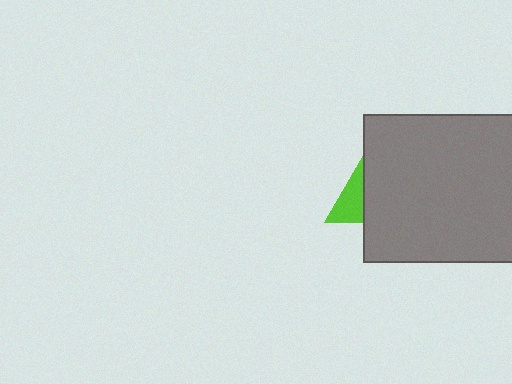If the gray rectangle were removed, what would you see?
You would see the complete lime triangle.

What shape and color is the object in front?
The object in front is a gray rectangle.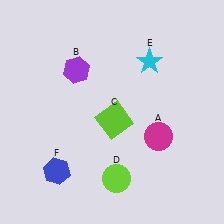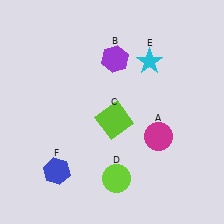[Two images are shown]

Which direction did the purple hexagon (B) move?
The purple hexagon (B) moved right.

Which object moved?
The purple hexagon (B) moved right.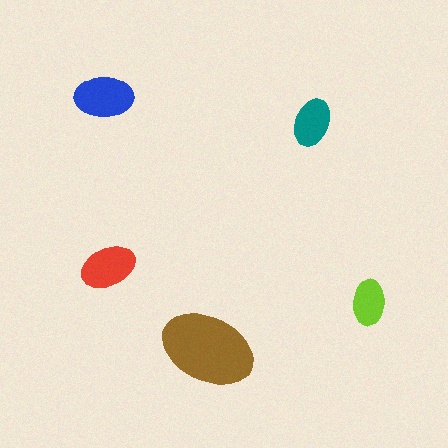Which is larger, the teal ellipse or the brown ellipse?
The brown one.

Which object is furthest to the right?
The lime ellipse is rightmost.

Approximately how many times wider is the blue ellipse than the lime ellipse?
About 1.5 times wider.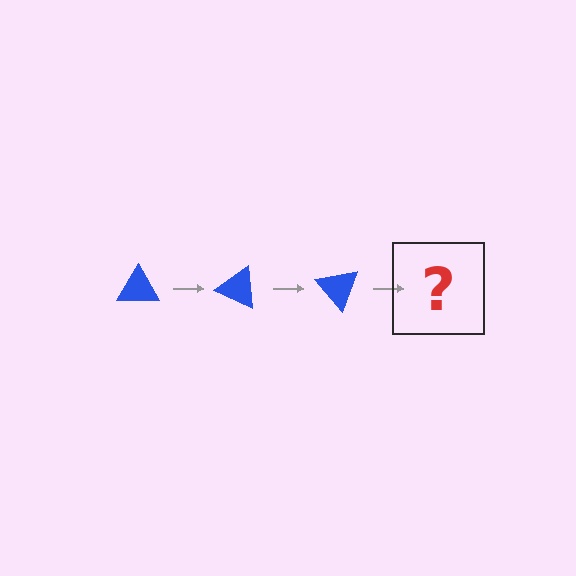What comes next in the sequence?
The next element should be a blue triangle rotated 75 degrees.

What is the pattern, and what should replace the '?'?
The pattern is that the triangle rotates 25 degrees each step. The '?' should be a blue triangle rotated 75 degrees.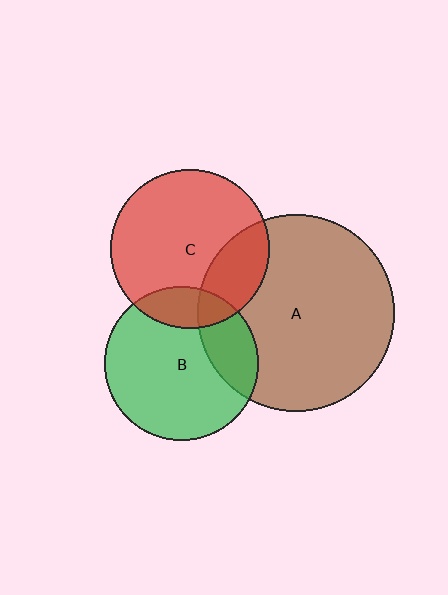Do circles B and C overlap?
Yes.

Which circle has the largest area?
Circle A (brown).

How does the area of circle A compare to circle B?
Approximately 1.6 times.